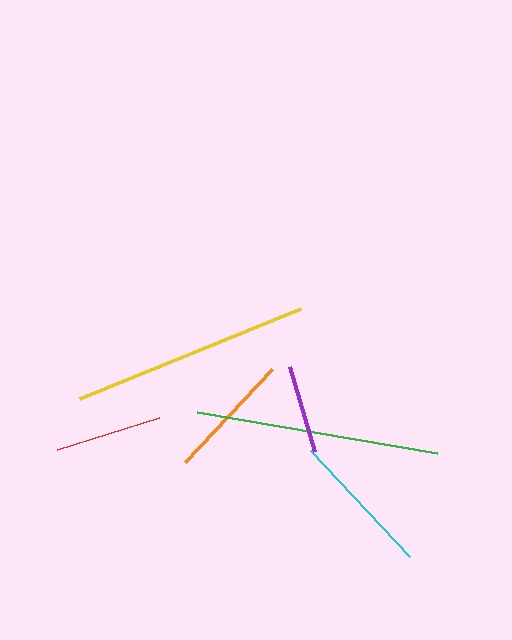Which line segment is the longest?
The green line is the longest at approximately 243 pixels.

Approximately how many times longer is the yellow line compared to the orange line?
The yellow line is approximately 1.9 times the length of the orange line.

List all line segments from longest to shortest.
From longest to shortest: green, yellow, cyan, orange, red, purple.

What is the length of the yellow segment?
The yellow segment is approximately 238 pixels long.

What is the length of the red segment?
The red segment is approximately 107 pixels long.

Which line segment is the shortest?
The purple line is the shortest at approximately 89 pixels.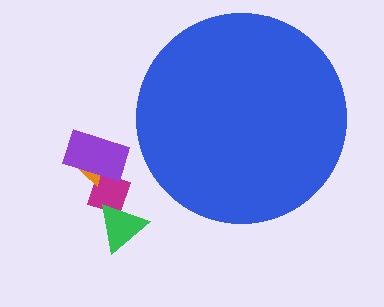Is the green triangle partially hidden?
No, the green triangle is fully visible.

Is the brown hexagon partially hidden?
Yes, the brown hexagon is partially hidden behind the blue circle.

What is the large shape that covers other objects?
A blue circle.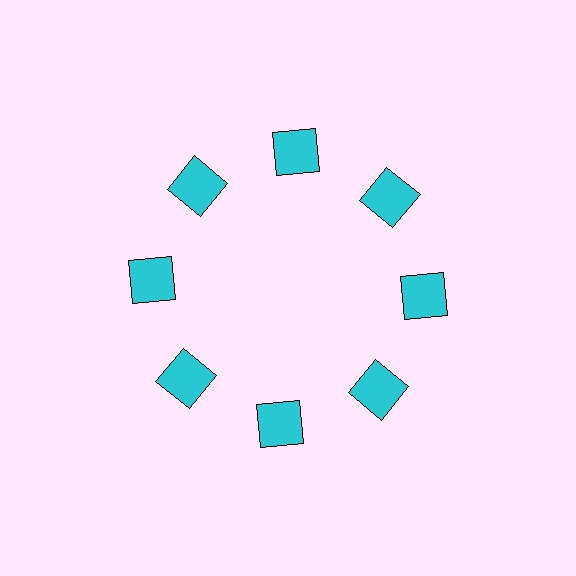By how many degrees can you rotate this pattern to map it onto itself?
The pattern maps onto itself every 45 degrees of rotation.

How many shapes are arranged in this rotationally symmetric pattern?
There are 8 shapes, arranged in 8 groups of 1.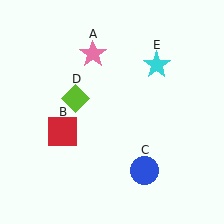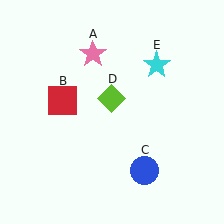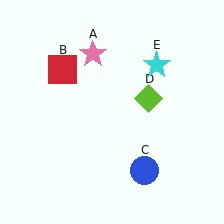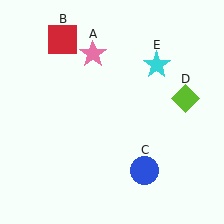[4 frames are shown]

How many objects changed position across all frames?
2 objects changed position: red square (object B), lime diamond (object D).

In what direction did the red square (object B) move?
The red square (object B) moved up.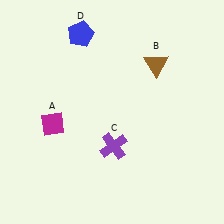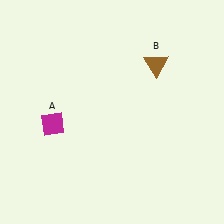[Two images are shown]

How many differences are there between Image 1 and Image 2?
There are 2 differences between the two images.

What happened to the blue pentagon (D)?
The blue pentagon (D) was removed in Image 2. It was in the top-left area of Image 1.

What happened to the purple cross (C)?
The purple cross (C) was removed in Image 2. It was in the bottom-right area of Image 1.